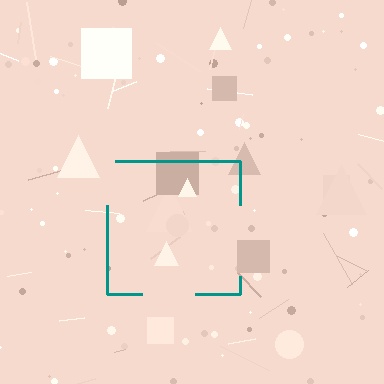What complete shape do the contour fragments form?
The contour fragments form a square.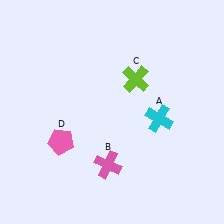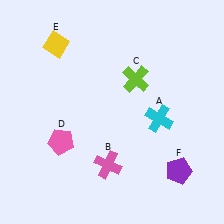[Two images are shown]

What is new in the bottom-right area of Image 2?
A purple pentagon (F) was added in the bottom-right area of Image 2.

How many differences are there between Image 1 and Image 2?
There are 2 differences between the two images.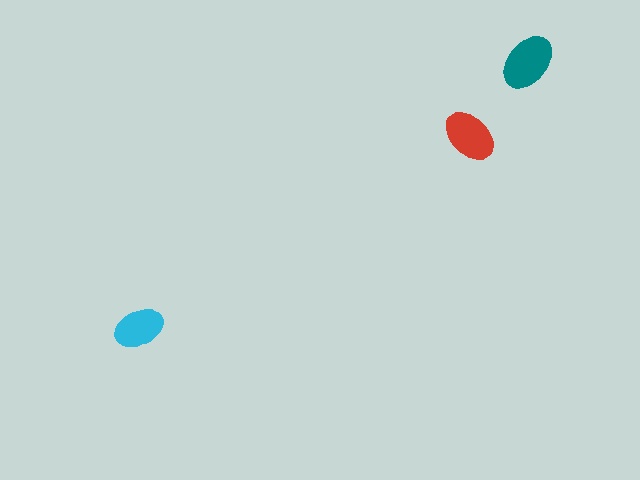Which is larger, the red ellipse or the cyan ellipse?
The red one.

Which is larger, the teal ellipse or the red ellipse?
The teal one.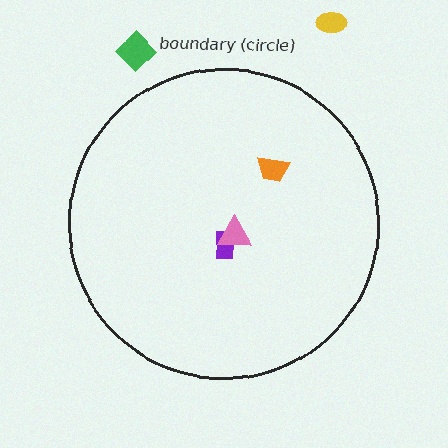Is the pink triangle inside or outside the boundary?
Inside.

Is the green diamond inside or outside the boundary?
Outside.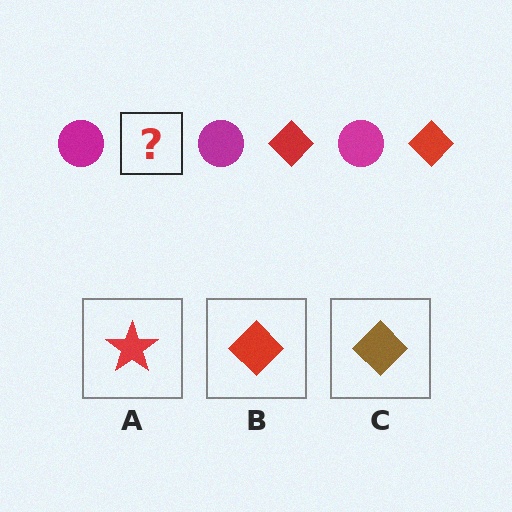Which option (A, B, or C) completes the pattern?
B.